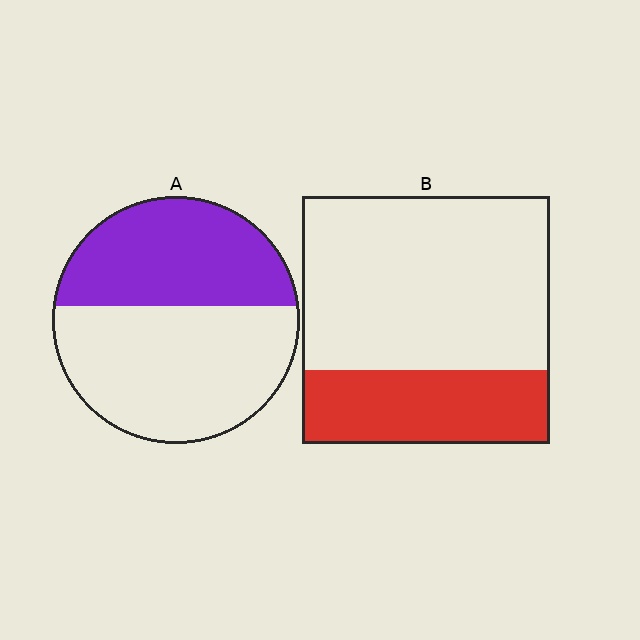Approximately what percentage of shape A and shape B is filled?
A is approximately 45% and B is approximately 30%.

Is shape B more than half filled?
No.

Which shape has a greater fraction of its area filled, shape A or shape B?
Shape A.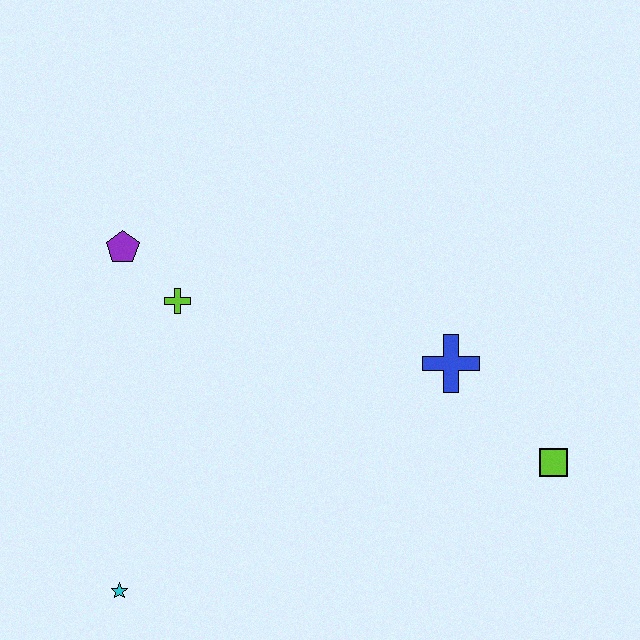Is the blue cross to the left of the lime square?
Yes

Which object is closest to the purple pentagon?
The lime cross is closest to the purple pentagon.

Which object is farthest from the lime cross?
The lime square is farthest from the lime cross.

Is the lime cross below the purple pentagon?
Yes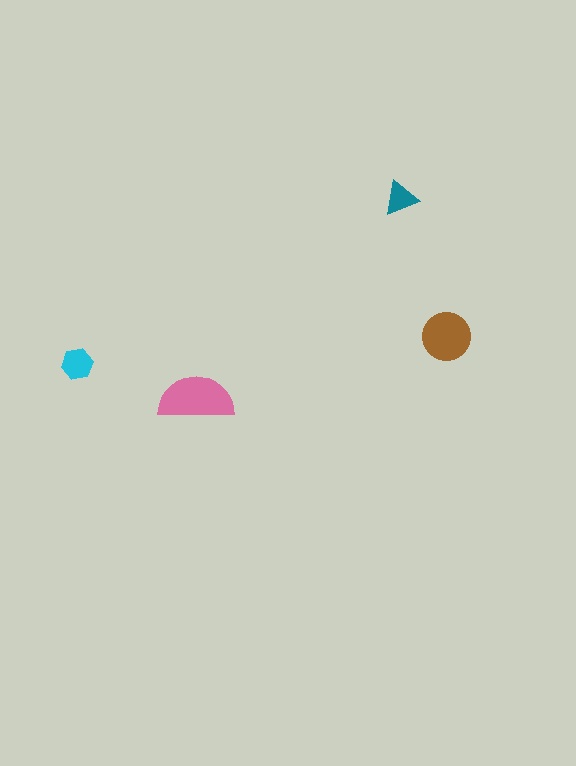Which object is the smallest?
The teal triangle.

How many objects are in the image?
There are 4 objects in the image.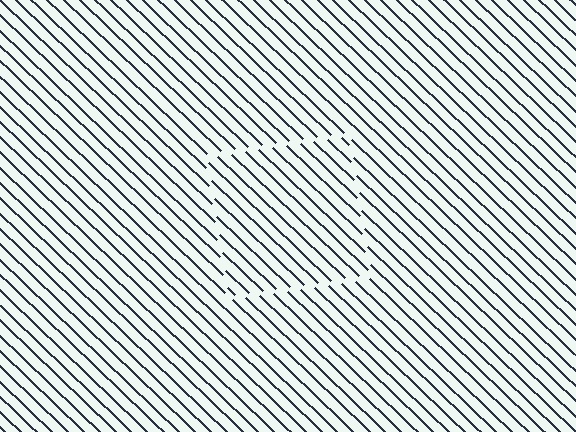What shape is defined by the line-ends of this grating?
An illusory square. The interior of the shape contains the same grating, shifted by half a period — the contour is defined by the phase discontinuity where line-ends from the inner and outer gratings abut.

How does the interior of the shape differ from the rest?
The interior of the shape contains the same grating, shifted by half a period — the contour is defined by the phase discontinuity where line-ends from the inner and outer gratings abut.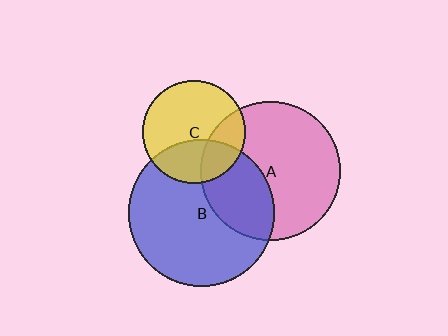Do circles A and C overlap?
Yes.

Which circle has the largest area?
Circle B (blue).